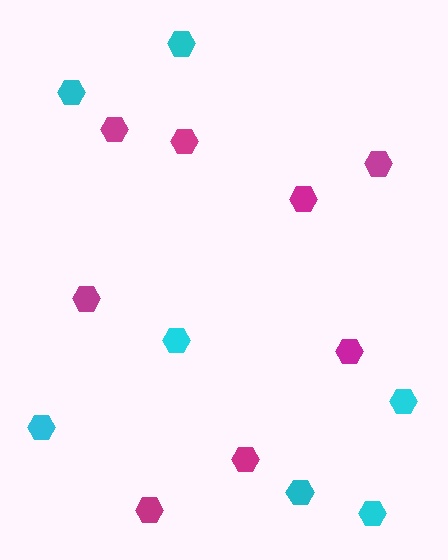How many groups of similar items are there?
There are 2 groups: one group of magenta hexagons (8) and one group of cyan hexagons (7).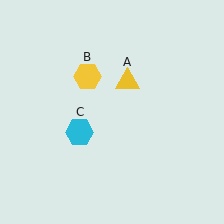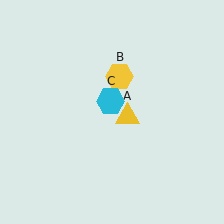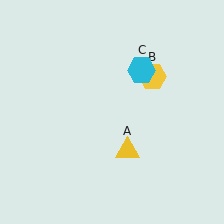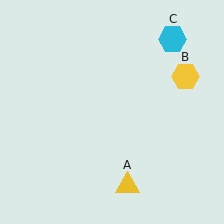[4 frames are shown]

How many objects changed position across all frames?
3 objects changed position: yellow triangle (object A), yellow hexagon (object B), cyan hexagon (object C).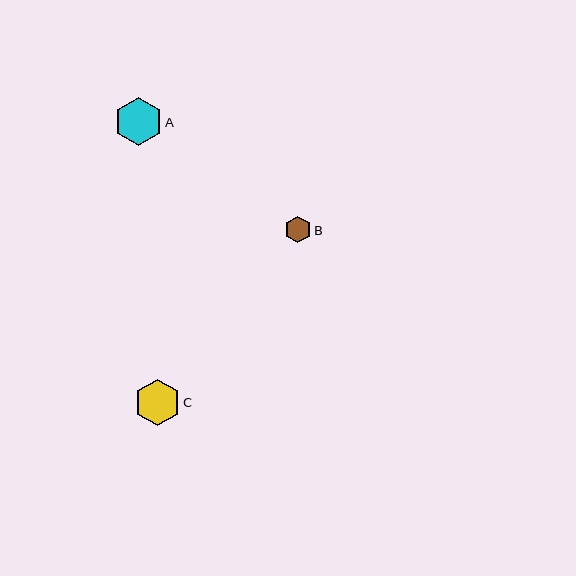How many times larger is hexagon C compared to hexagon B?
Hexagon C is approximately 1.7 times the size of hexagon B.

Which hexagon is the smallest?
Hexagon B is the smallest with a size of approximately 27 pixels.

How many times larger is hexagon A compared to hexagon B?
Hexagon A is approximately 1.8 times the size of hexagon B.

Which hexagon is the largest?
Hexagon A is the largest with a size of approximately 48 pixels.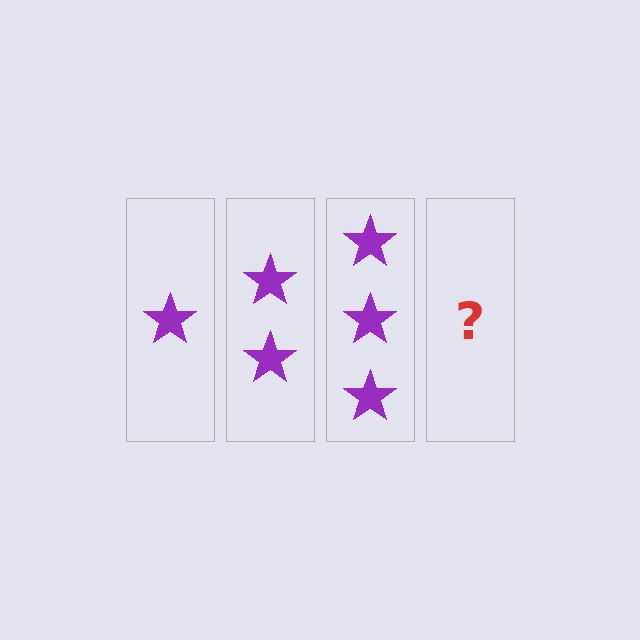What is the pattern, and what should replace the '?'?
The pattern is that each step adds one more star. The '?' should be 4 stars.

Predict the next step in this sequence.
The next step is 4 stars.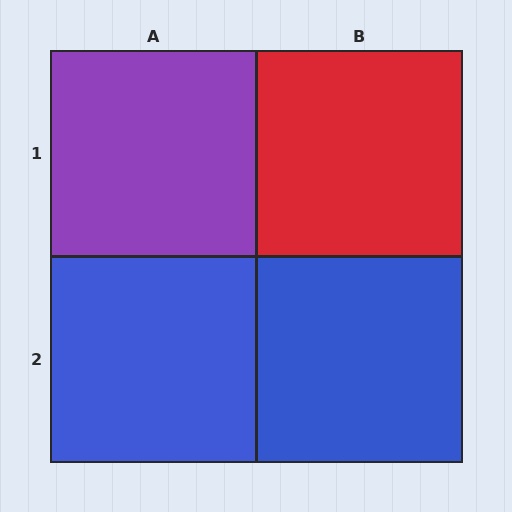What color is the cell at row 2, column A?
Blue.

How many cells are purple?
1 cell is purple.